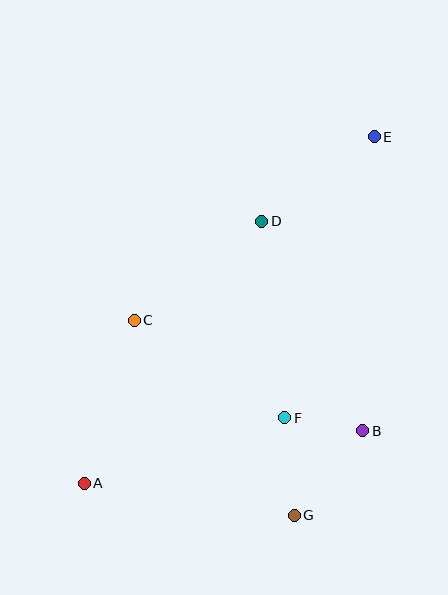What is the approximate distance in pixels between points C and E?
The distance between C and E is approximately 302 pixels.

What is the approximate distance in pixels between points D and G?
The distance between D and G is approximately 296 pixels.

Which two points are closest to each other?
Points B and F are closest to each other.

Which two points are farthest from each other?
Points A and E are farthest from each other.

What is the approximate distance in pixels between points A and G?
The distance between A and G is approximately 213 pixels.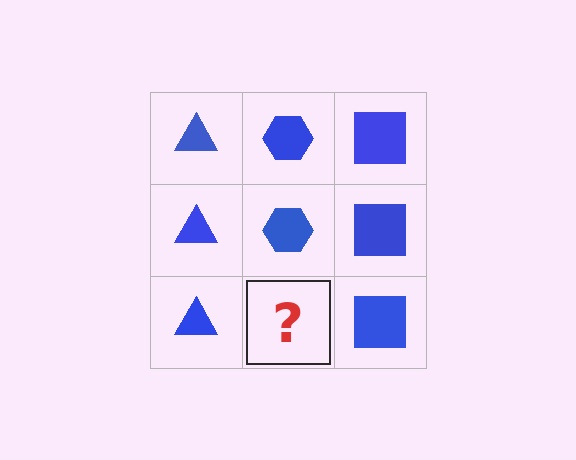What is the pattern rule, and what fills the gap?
The rule is that each column has a consistent shape. The gap should be filled with a blue hexagon.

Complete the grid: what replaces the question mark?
The question mark should be replaced with a blue hexagon.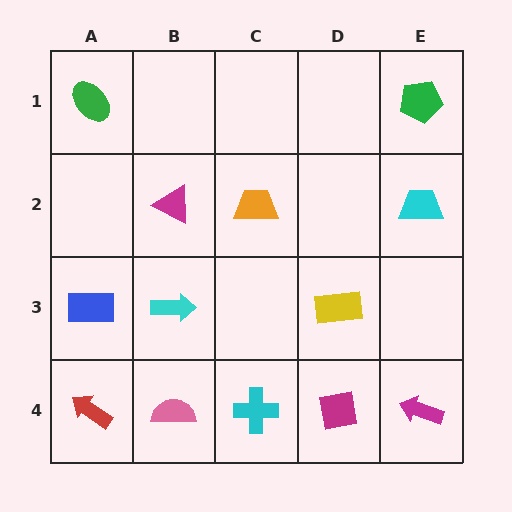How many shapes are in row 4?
5 shapes.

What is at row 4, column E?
A magenta arrow.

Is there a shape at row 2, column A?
No, that cell is empty.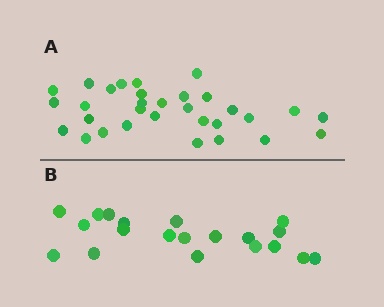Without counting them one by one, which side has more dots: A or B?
Region A (the top region) has more dots.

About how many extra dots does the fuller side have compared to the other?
Region A has roughly 12 or so more dots than region B.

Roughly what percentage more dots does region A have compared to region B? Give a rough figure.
About 55% more.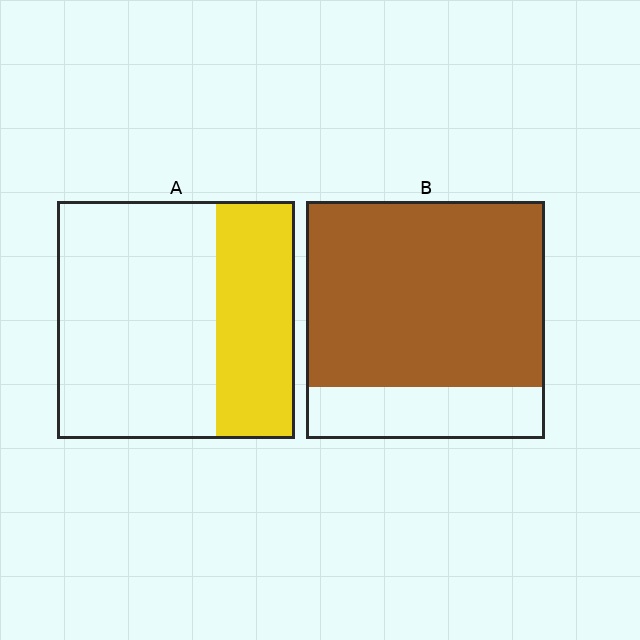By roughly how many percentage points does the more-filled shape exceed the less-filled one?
By roughly 45 percentage points (B over A).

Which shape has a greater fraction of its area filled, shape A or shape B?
Shape B.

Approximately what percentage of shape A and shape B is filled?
A is approximately 35% and B is approximately 80%.